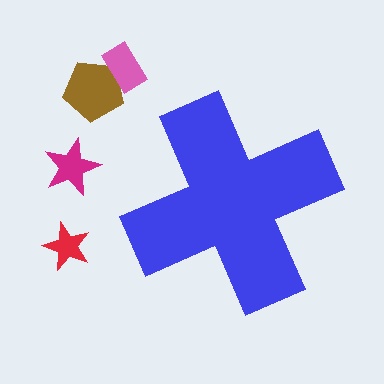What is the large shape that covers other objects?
A blue cross.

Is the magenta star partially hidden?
No, the magenta star is fully visible.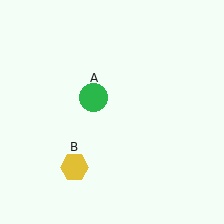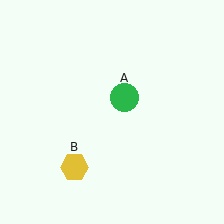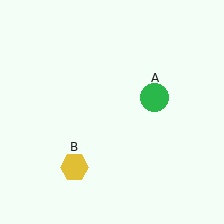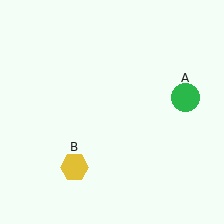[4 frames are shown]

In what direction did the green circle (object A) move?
The green circle (object A) moved right.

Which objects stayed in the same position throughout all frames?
Yellow hexagon (object B) remained stationary.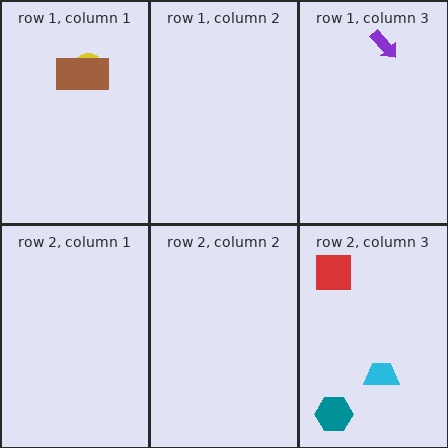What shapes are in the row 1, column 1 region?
The yellow semicircle, the brown rectangle.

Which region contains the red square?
The row 2, column 3 region.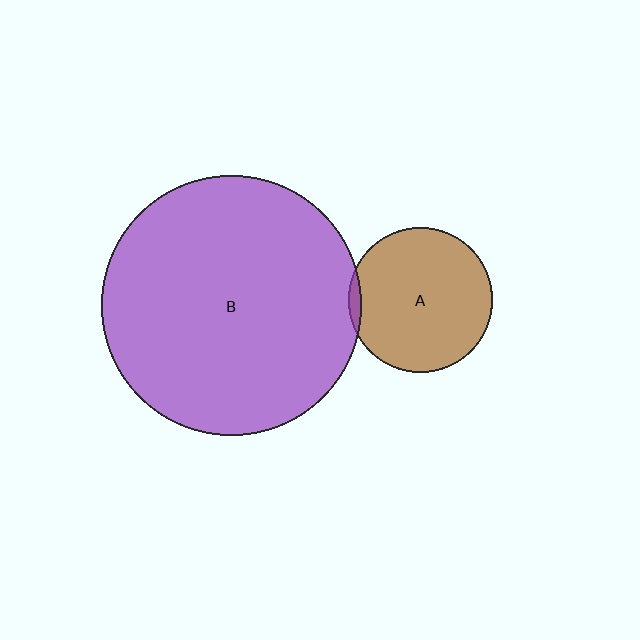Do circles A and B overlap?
Yes.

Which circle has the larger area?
Circle B (purple).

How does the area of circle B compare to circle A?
Approximately 3.2 times.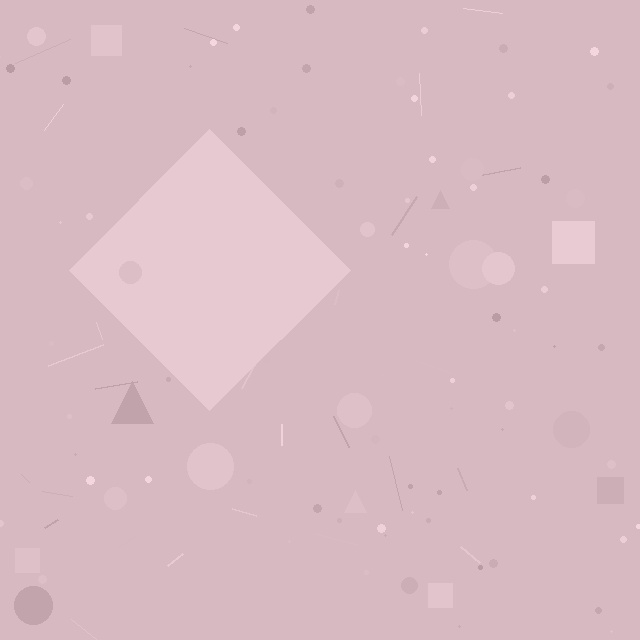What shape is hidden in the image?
A diamond is hidden in the image.